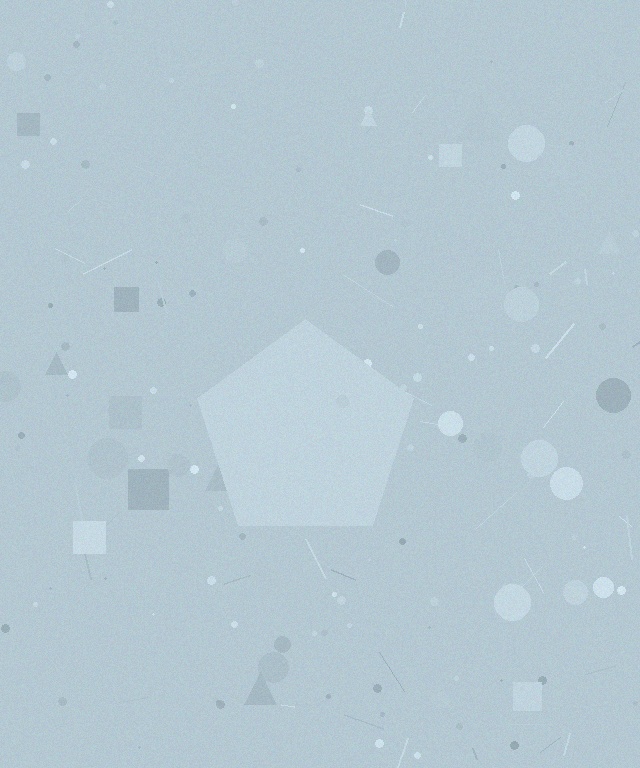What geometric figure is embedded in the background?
A pentagon is embedded in the background.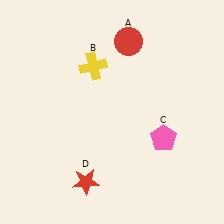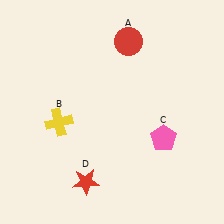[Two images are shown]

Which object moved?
The yellow cross (B) moved down.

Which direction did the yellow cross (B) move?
The yellow cross (B) moved down.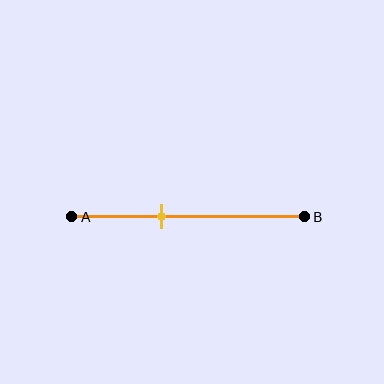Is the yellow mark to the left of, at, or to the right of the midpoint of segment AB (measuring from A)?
The yellow mark is to the left of the midpoint of segment AB.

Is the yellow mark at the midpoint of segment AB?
No, the mark is at about 40% from A, not at the 50% midpoint.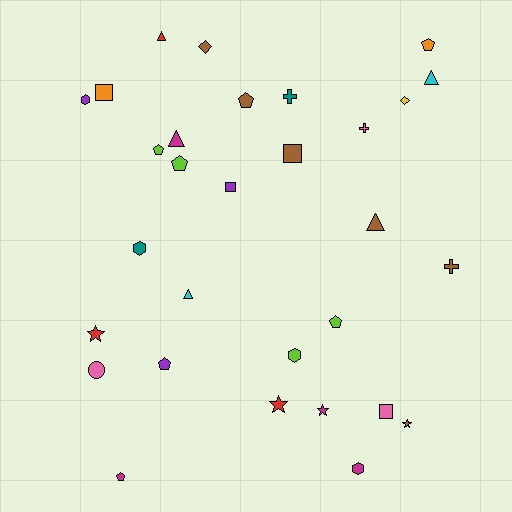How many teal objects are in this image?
There are 2 teal objects.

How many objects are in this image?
There are 30 objects.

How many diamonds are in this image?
There are 2 diamonds.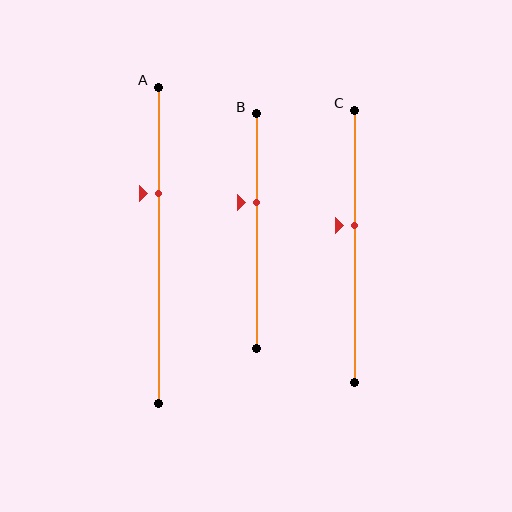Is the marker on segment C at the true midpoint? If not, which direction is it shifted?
No, the marker on segment C is shifted upward by about 8% of the segment length.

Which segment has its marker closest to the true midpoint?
Segment C has its marker closest to the true midpoint.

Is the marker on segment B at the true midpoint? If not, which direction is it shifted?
No, the marker on segment B is shifted upward by about 12% of the segment length.